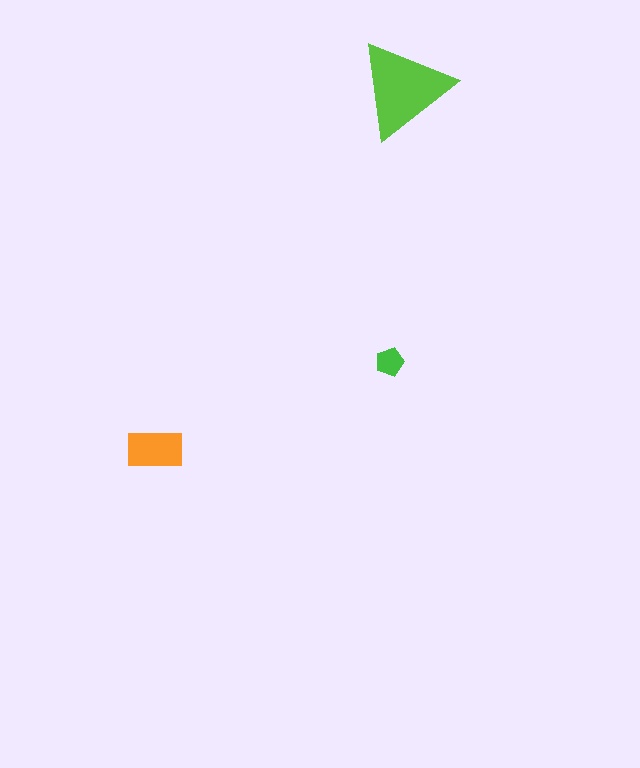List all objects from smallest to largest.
The green pentagon, the orange rectangle, the lime triangle.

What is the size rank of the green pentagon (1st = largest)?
3rd.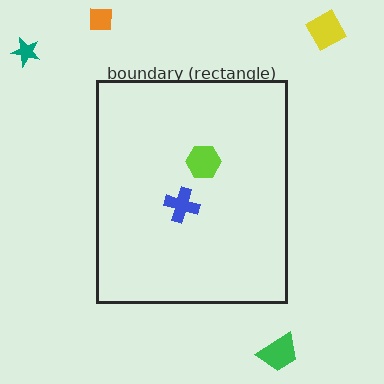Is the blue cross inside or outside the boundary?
Inside.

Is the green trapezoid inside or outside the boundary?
Outside.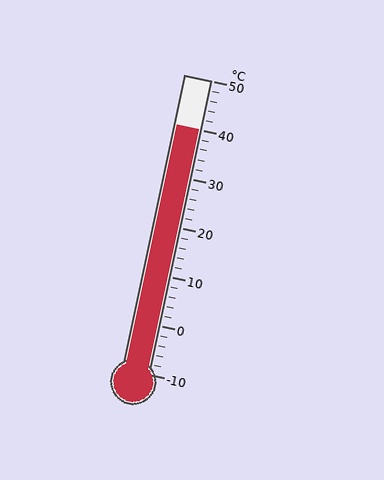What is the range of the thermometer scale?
The thermometer scale ranges from -10°C to 50°C.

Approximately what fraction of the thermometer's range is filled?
The thermometer is filled to approximately 85% of its range.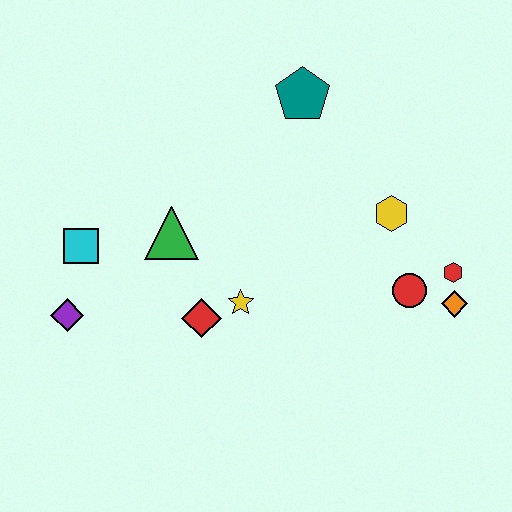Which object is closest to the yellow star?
The red diamond is closest to the yellow star.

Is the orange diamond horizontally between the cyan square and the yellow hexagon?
No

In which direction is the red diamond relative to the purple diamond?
The red diamond is to the right of the purple diamond.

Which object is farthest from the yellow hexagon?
The purple diamond is farthest from the yellow hexagon.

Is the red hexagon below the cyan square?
Yes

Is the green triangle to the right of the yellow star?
No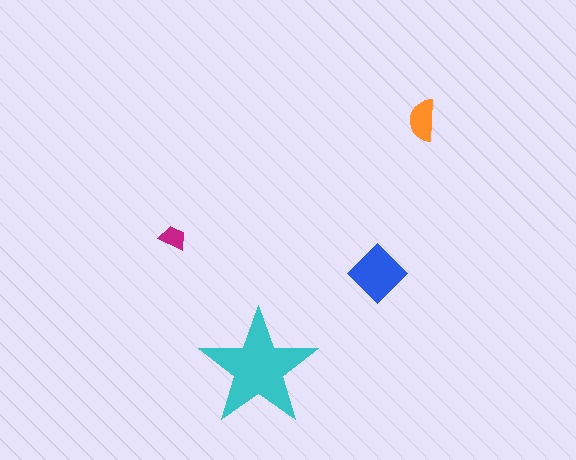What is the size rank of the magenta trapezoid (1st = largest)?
4th.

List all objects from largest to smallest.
The cyan star, the blue diamond, the orange semicircle, the magenta trapezoid.